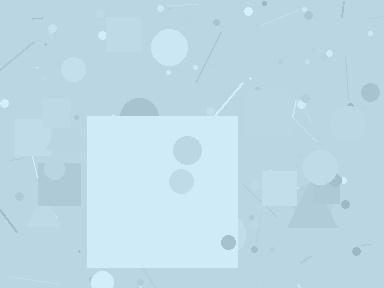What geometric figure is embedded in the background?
A square is embedded in the background.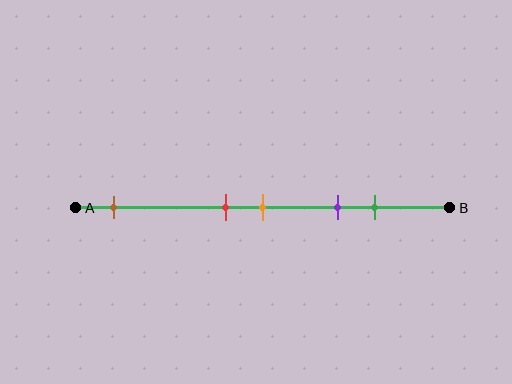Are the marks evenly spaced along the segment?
No, the marks are not evenly spaced.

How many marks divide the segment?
There are 5 marks dividing the segment.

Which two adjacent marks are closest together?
The red and orange marks are the closest adjacent pair.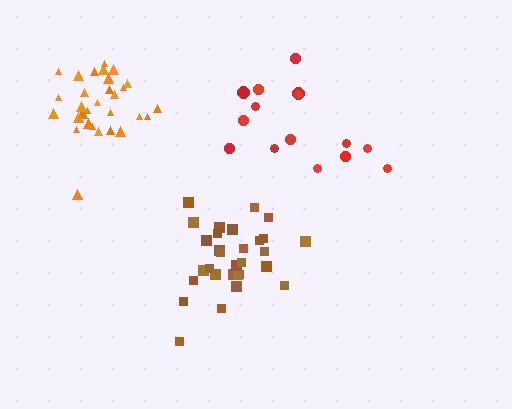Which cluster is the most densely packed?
Orange.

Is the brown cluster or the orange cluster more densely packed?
Orange.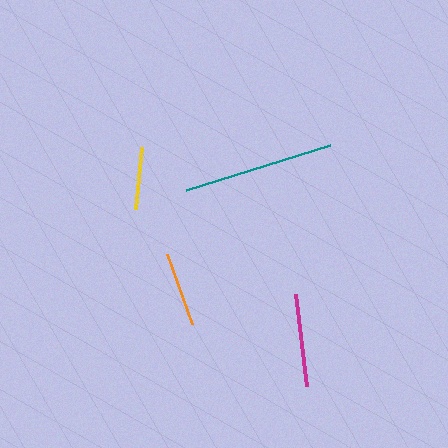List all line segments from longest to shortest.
From longest to shortest: teal, magenta, orange, yellow.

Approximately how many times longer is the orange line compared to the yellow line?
The orange line is approximately 1.2 times the length of the yellow line.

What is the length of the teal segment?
The teal segment is approximately 150 pixels long.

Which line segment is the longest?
The teal line is the longest at approximately 150 pixels.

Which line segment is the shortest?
The yellow line is the shortest at approximately 62 pixels.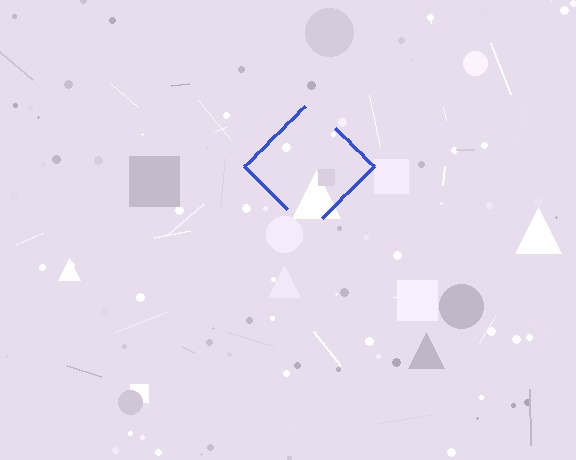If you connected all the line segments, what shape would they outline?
They would outline a diamond.